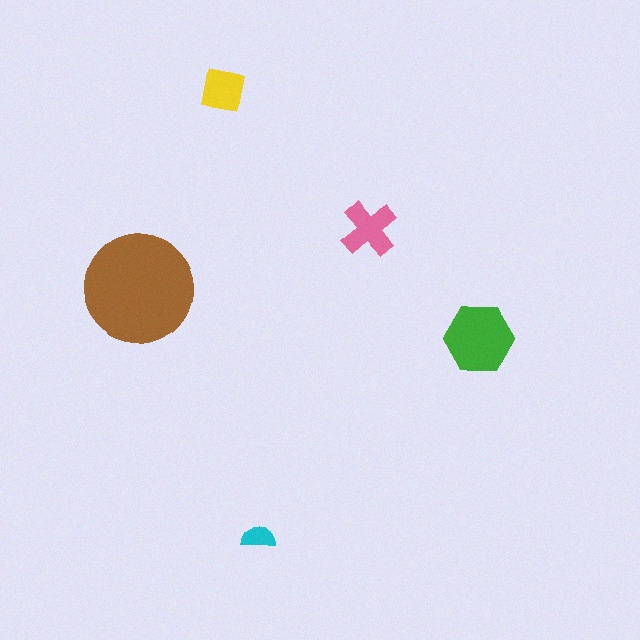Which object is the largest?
The brown circle.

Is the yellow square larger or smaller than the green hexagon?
Smaller.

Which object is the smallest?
The cyan semicircle.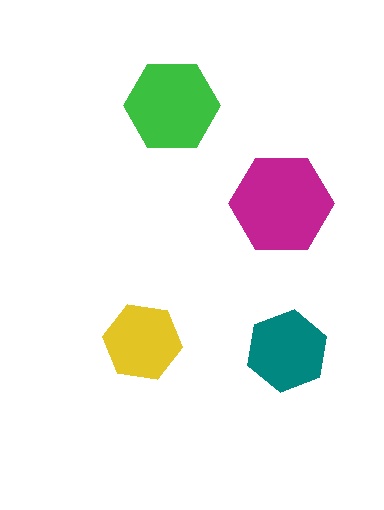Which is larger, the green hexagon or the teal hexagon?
The green one.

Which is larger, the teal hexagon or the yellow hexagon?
The teal one.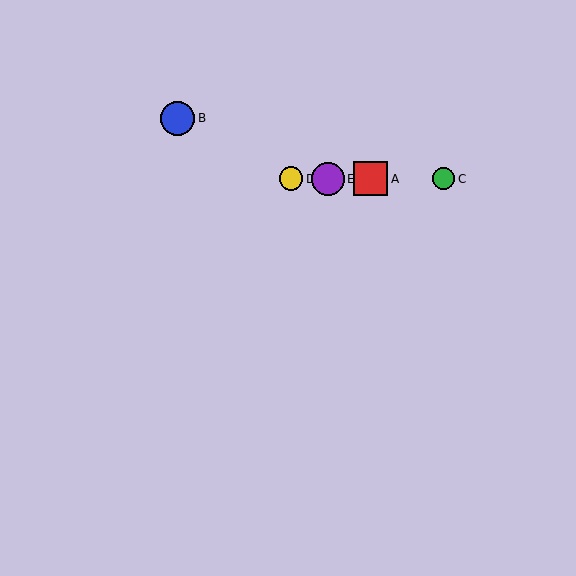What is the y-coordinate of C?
Object C is at y≈179.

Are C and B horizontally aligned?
No, C is at y≈179 and B is at y≈119.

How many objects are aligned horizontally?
4 objects (A, C, D, E) are aligned horizontally.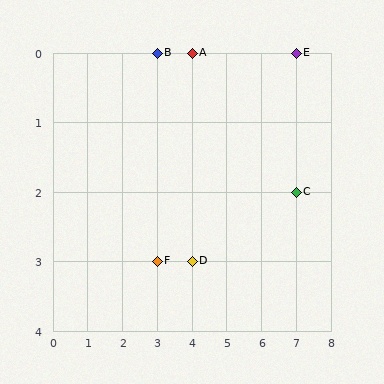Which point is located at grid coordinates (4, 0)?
Point A is at (4, 0).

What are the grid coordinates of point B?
Point B is at grid coordinates (3, 0).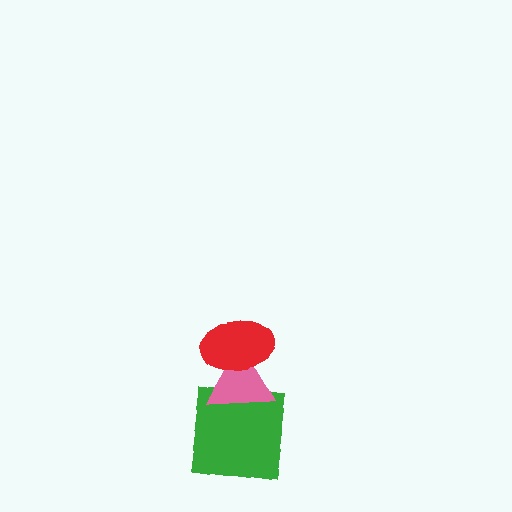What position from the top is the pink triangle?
The pink triangle is 2nd from the top.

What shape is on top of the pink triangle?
The red ellipse is on top of the pink triangle.